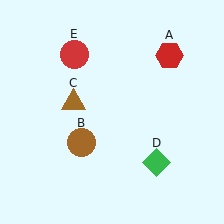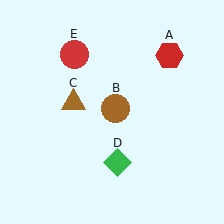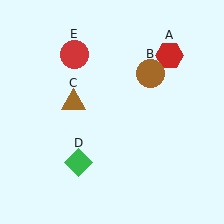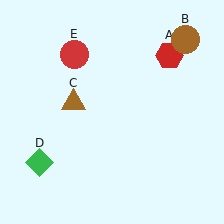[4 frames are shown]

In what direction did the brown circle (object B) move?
The brown circle (object B) moved up and to the right.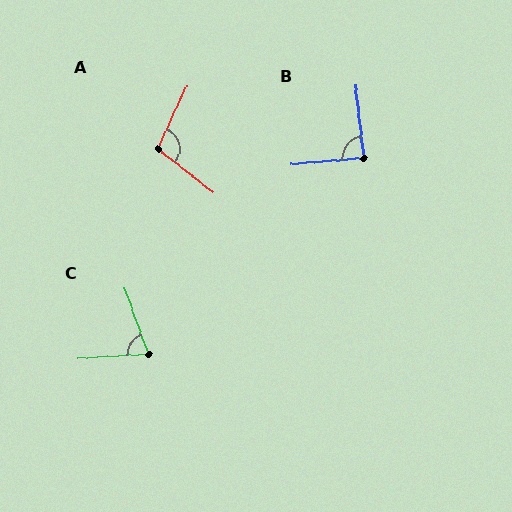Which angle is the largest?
A, at approximately 103 degrees.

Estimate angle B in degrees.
Approximately 89 degrees.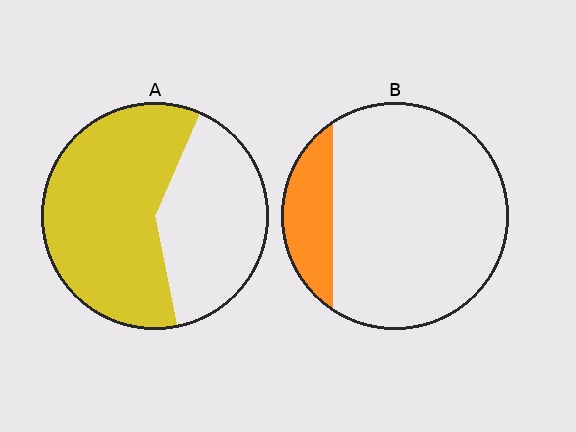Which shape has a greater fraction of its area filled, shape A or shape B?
Shape A.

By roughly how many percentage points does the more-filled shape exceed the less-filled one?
By roughly 45 percentage points (A over B).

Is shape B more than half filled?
No.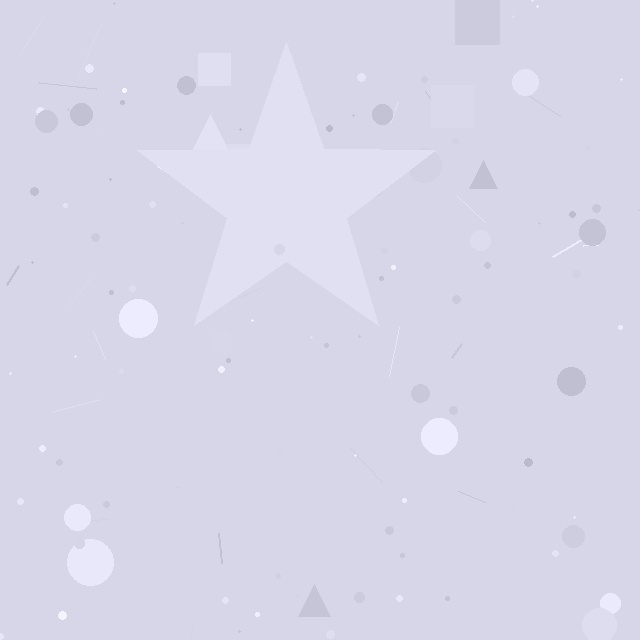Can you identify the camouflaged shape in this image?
The camouflaged shape is a star.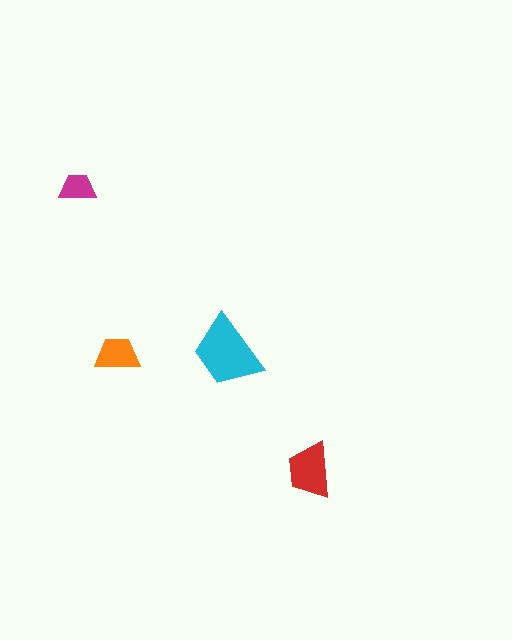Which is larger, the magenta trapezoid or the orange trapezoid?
The orange one.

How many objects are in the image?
There are 4 objects in the image.